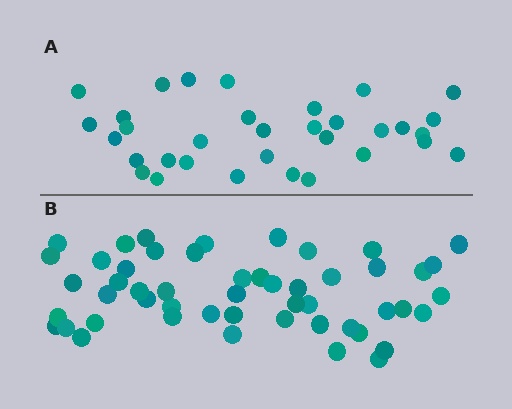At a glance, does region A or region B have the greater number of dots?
Region B (the bottom region) has more dots.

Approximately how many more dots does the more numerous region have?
Region B has approximately 20 more dots than region A.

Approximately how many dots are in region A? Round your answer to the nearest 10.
About 30 dots. (The exact count is 33, which rounds to 30.)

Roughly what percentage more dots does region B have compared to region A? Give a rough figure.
About 55% more.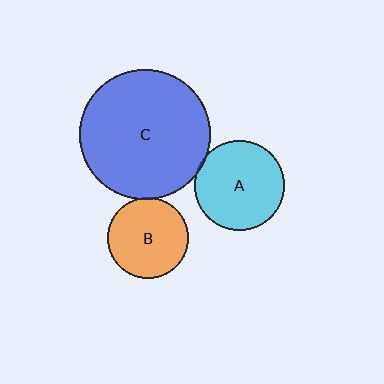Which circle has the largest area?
Circle C (blue).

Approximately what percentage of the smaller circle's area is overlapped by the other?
Approximately 5%.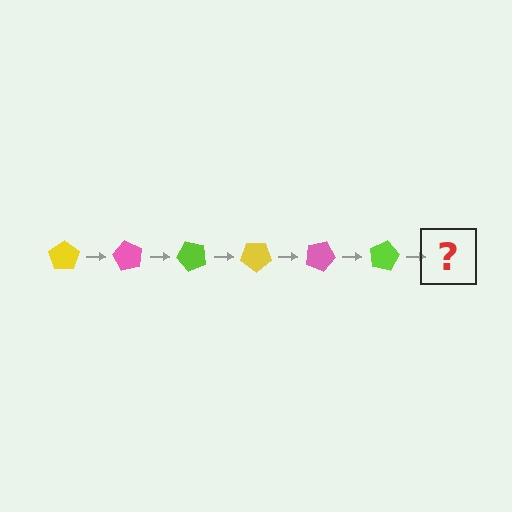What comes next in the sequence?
The next element should be a yellow pentagon, rotated 360 degrees from the start.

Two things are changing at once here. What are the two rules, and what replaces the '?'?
The two rules are that it rotates 60 degrees each step and the color cycles through yellow, pink, and lime. The '?' should be a yellow pentagon, rotated 360 degrees from the start.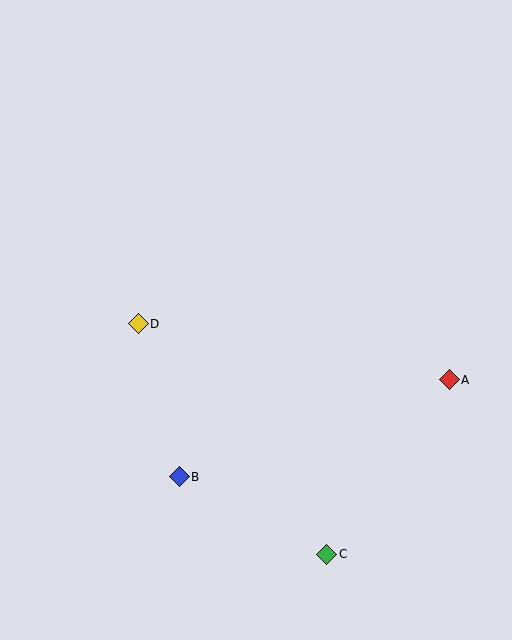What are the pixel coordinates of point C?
Point C is at (327, 554).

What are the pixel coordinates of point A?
Point A is at (449, 380).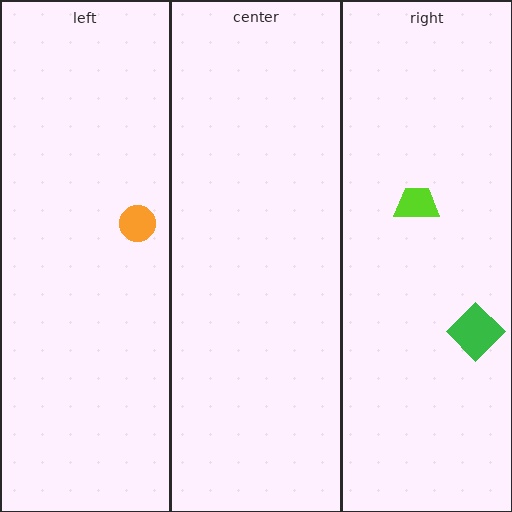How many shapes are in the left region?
1.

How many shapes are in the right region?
2.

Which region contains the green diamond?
The right region.